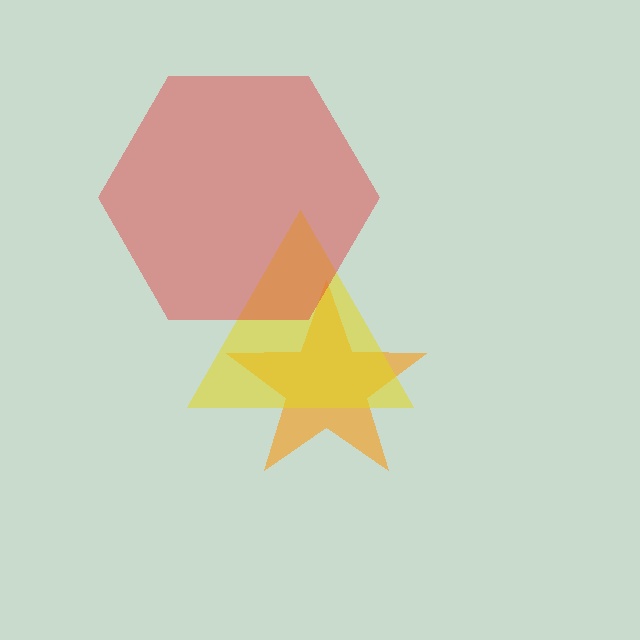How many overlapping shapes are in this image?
There are 3 overlapping shapes in the image.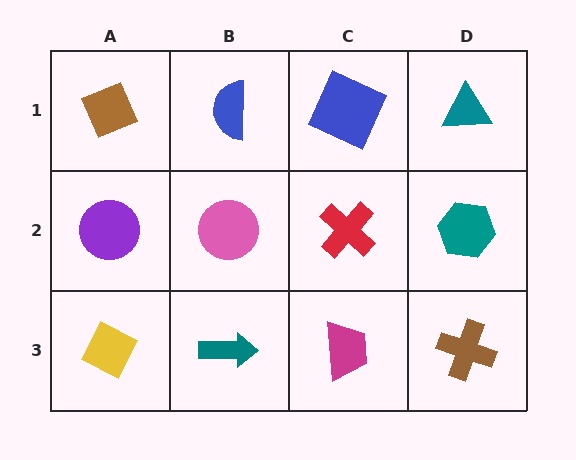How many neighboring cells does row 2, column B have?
4.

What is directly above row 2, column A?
A brown diamond.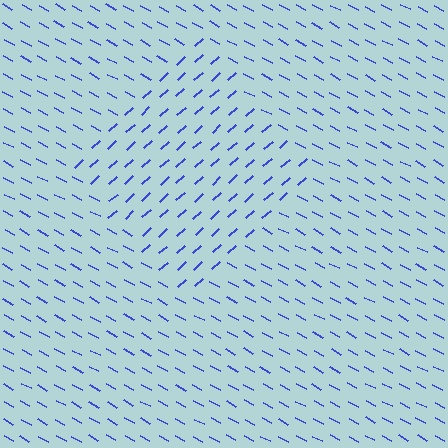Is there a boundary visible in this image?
Yes, there is a texture boundary formed by a change in line orientation.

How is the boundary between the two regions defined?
The boundary is defined purely by a change in line orientation (approximately 70 degrees difference). All lines are the same color and thickness.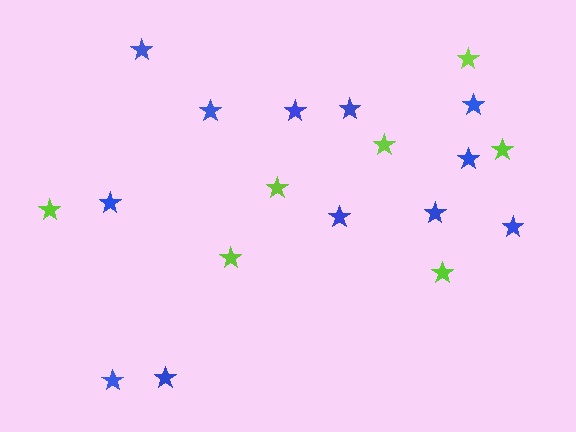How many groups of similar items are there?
There are 2 groups: one group of lime stars (7) and one group of blue stars (12).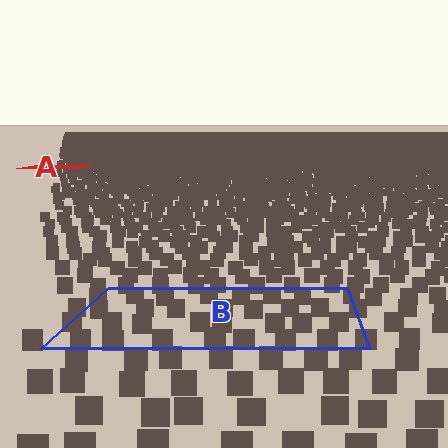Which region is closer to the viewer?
Region B is closer. The texture elements there are larger and more spread out.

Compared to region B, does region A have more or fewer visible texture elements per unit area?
Region A has more texture elements per unit area — they are packed more densely because it is farther away.